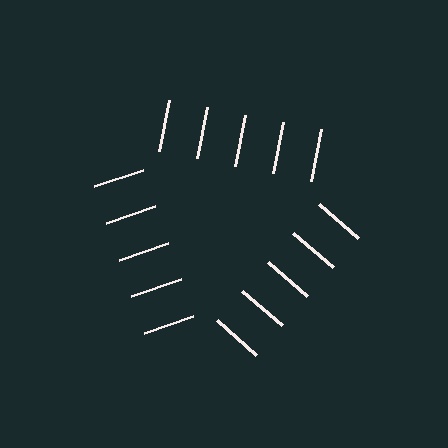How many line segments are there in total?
15 — 5 along each of the 3 edges.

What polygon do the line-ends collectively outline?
An illusory triangle — the line segments terminate on its edges but no continuous stroke is drawn.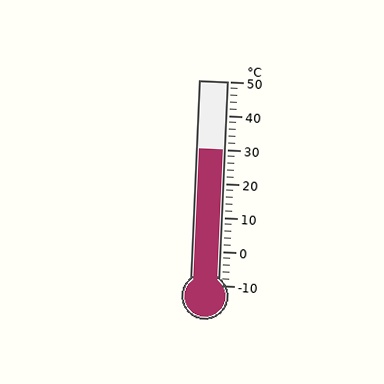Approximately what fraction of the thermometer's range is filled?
The thermometer is filled to approximately 65% of its range.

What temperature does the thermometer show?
The thermometer shows approximately 30°C.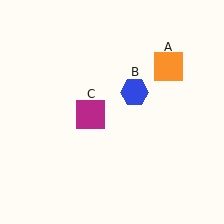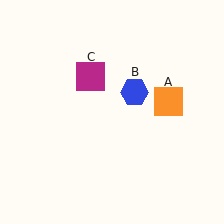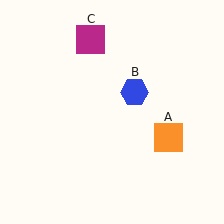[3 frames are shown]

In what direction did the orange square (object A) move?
The orange square (object A) moved down.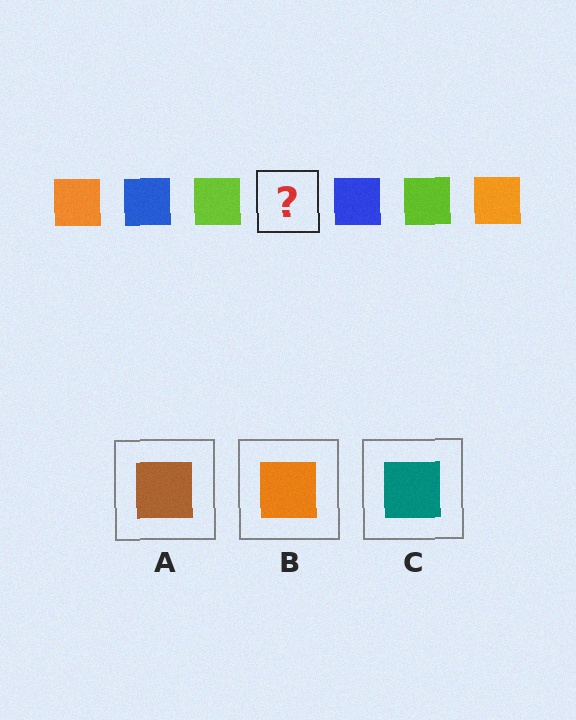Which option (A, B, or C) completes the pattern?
B.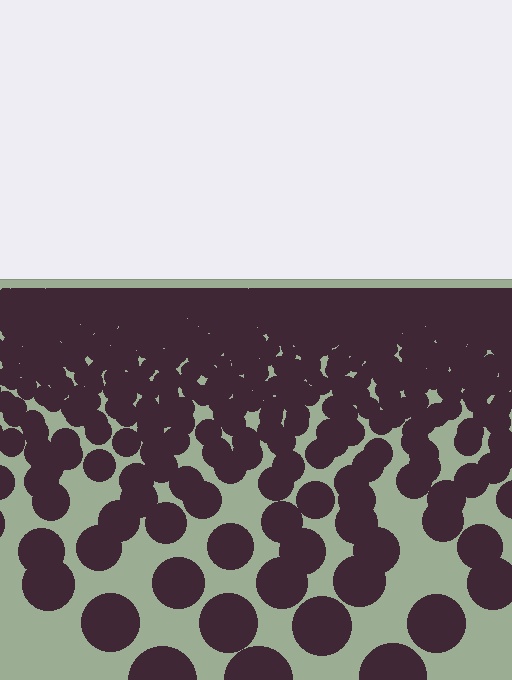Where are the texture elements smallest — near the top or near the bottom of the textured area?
Near the top.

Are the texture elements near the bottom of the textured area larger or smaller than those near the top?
Larger. Near the bottom, elements are closer to the viewer and appear at a bigger on-screen size.